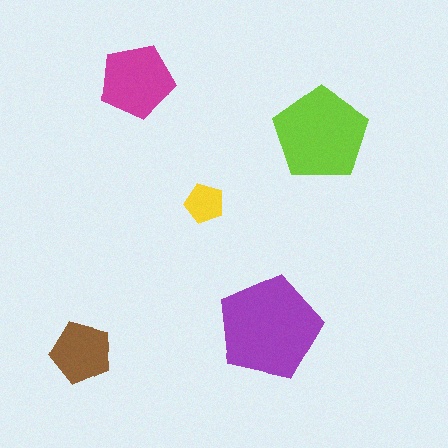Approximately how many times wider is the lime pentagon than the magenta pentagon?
About 1.5 times wider.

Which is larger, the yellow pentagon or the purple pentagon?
The purple one.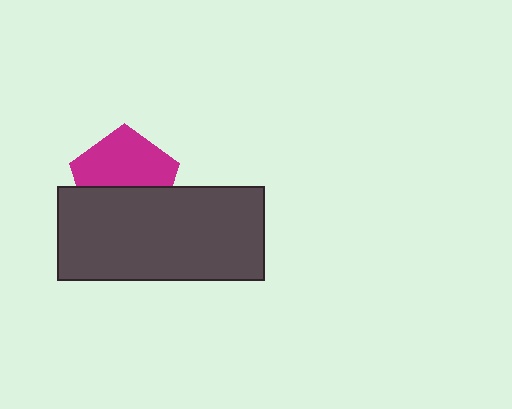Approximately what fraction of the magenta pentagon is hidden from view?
Roughly 45% of the magenta pentagon is hidden behind the dark gray rectangle.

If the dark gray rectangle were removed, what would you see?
You would see the complete magenta pentagon.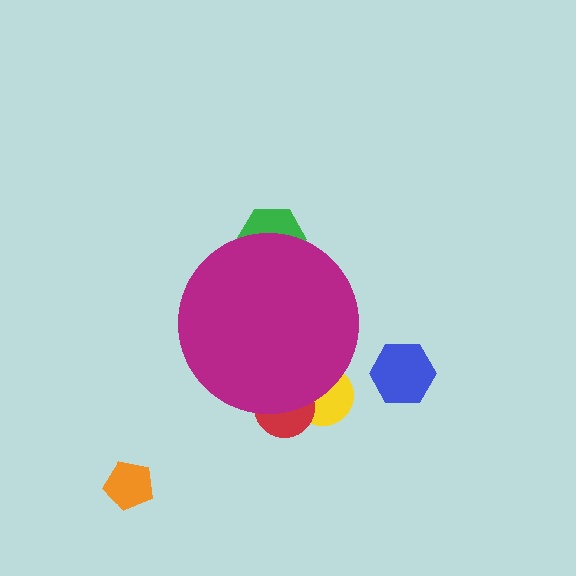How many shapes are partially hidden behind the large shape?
3 shapes are partially hidden.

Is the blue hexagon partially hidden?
No, the blue hexagon is fully visible.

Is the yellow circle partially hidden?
Yes, the yellow circle is partially hidden behind the magenta circle.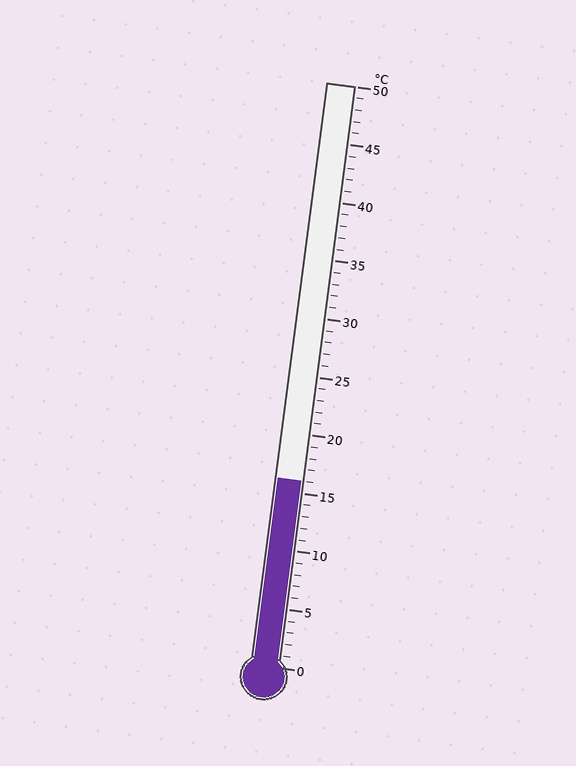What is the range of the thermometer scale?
The thermometer scale ranges from 0°C to 50°C.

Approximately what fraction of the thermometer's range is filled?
The thermometer is filled to approximately 30% of its range.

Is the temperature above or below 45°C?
The temperature is below 45°C.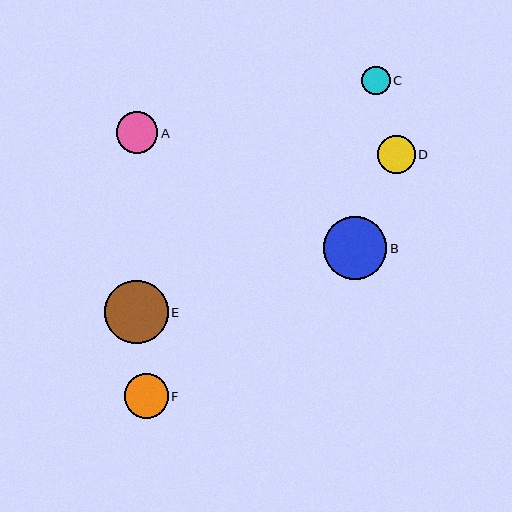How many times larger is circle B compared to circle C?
Circle B is approximately 2.2 times the size of circle C.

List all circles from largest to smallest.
From largest to smallest: E, B, F, A, D, C.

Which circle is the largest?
Circle E is the largest with a size of approximately 64 pixels.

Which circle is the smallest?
Circle C is the smallest with a size of approximately 28 pixels.